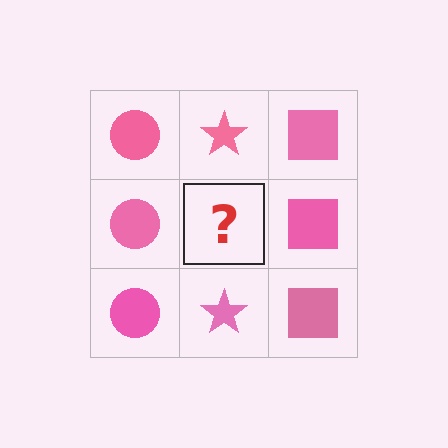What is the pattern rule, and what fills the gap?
The rule is that each column has a consistent shape. The gap should be filled with a pink star.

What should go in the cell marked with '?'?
The missing cell should contain a pink star.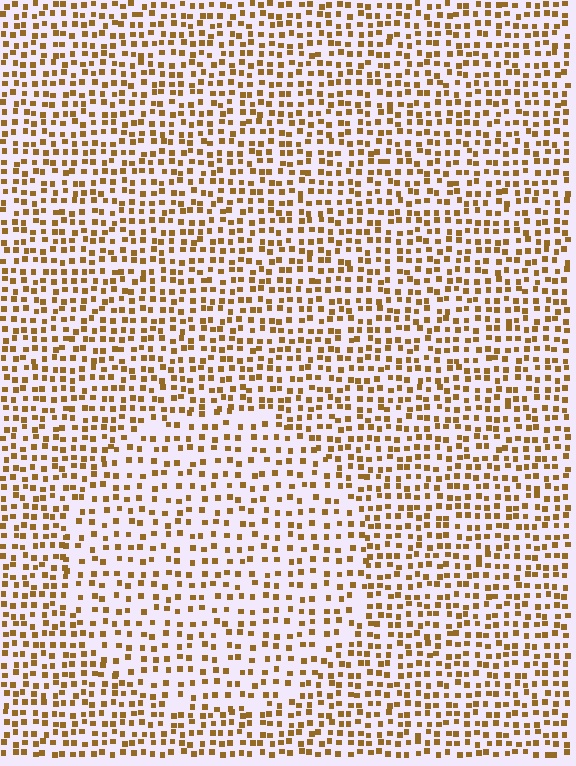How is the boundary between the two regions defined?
The boundary is defined by a change in element density (approximately 1.6x ratio). All elements are the same color, size, and shape.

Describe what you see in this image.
The image contains small brown elements arranged at two different densities. A circle-shaped region is visible where the elements are less densely packed than the surrounding area.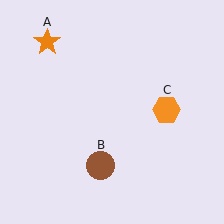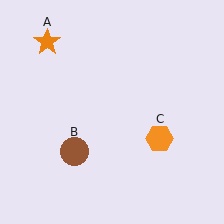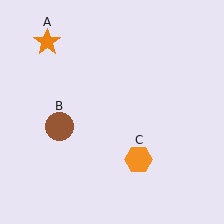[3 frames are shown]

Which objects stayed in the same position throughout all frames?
Orange star (object A) remained stationary.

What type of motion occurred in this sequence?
The brown circle (object B), orange hexagon (object C) rotated clockwise around the center of the scene.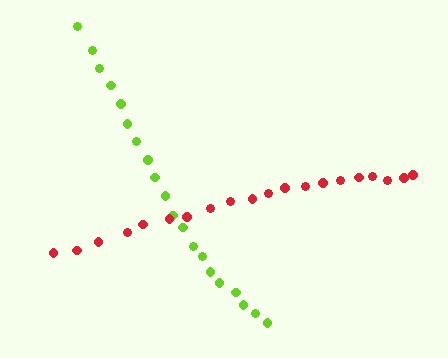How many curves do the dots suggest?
There are 2 distinct paths.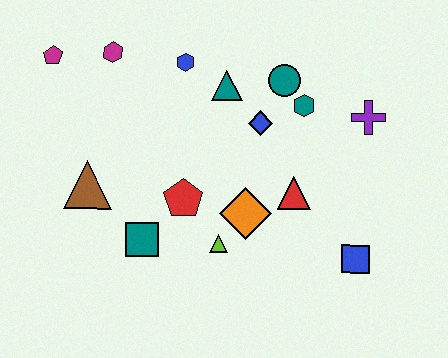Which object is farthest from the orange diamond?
The magenta pentagon is farthest from the orange diamond.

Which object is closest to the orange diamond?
The lime triangle is closest to the orange diamond.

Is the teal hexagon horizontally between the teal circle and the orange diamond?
No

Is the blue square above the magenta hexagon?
No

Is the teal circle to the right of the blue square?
No